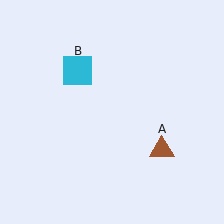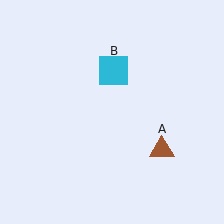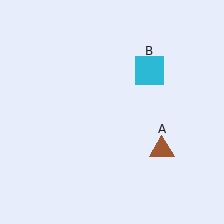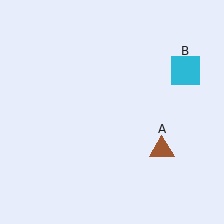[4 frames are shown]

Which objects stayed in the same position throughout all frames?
Brown triangle (object A) remained stationary.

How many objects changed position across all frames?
1 object changed position: cyan square (object B).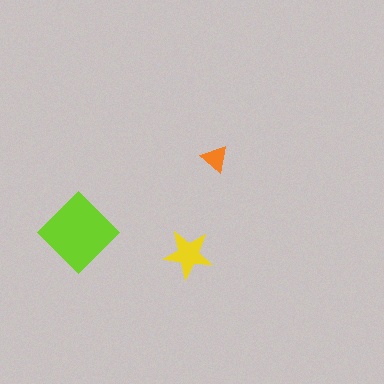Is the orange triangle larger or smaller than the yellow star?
Smaller.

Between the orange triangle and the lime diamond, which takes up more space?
The lime diamond.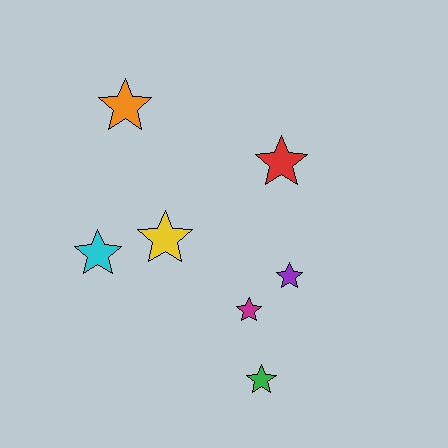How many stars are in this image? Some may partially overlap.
There are 7 stars.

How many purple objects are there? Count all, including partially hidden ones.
There is 1 purple object.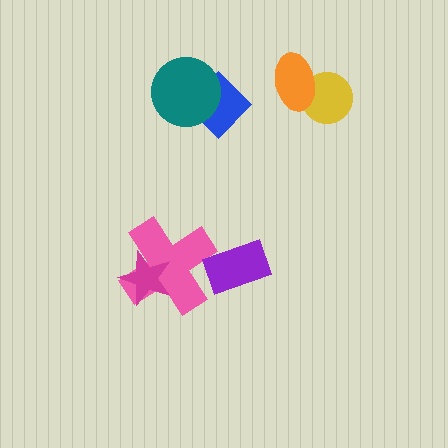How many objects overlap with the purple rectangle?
1 object overlaps with the purple rectangle.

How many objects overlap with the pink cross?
2 objects overlap with the pink cross.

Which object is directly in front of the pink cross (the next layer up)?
The magenta star is directly in front of the pink cross.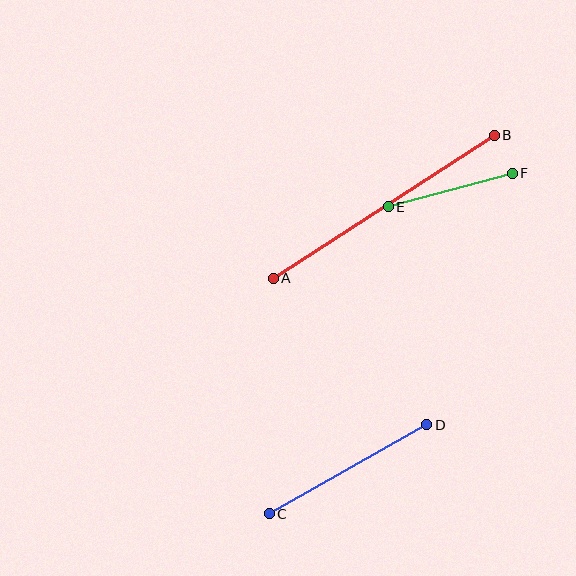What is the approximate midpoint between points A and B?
The midpoint is at approximately (384, 207) pixels.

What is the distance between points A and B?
The distance is approximately 263 pixels.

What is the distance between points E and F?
The distance is approximately 129 pixels.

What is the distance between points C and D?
The distance is approximately 181 pixels.